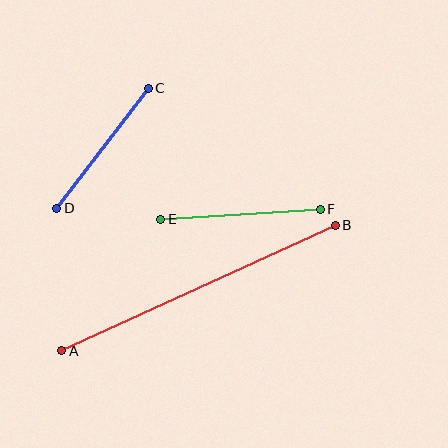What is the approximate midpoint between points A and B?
The midpoint is at approximately (198, 288) pixels.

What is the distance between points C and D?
The distance is approximately 151 pixels.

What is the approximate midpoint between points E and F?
The midpoint is at approximately (240, 214) pixels.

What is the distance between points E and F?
The distance is approximately 160 pixels.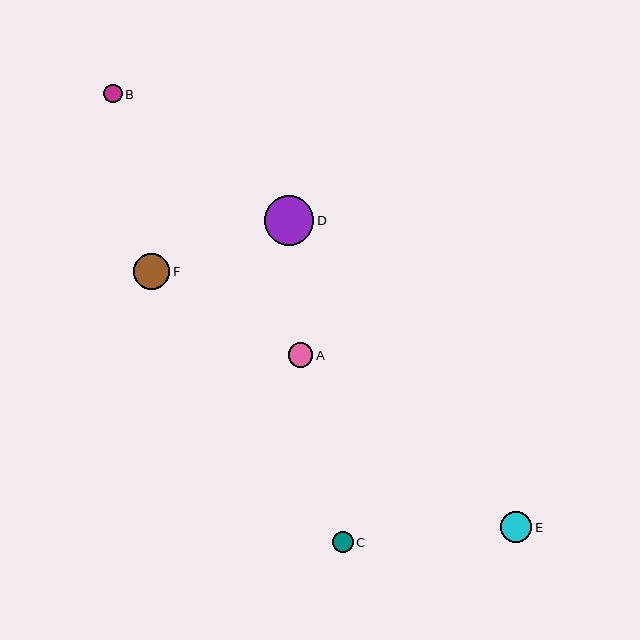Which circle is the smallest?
Circle B is the smallest with a size of approximately 18 pixels.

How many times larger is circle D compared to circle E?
Circle D is approximately 1.6 times the size of circle E.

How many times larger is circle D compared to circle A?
Circle D is approximately 2.0 times the size of circle A.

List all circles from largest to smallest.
From largest to smallest: D, F, E, A, C, B.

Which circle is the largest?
Circle D is the largest with a size of approximately 50 pixels.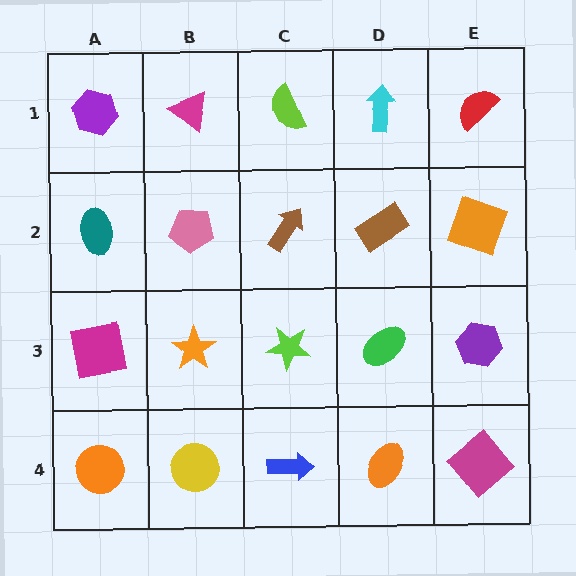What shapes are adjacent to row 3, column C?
A brown arrow (row 2, column C), a blue arrow (row 4, column C), an orange star (row 3, column B), a green ellipse (row 3, column D).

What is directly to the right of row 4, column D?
A magenta diamond.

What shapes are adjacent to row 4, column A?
A magenta square (row 3, column A), a yellow circle (row 4, column B).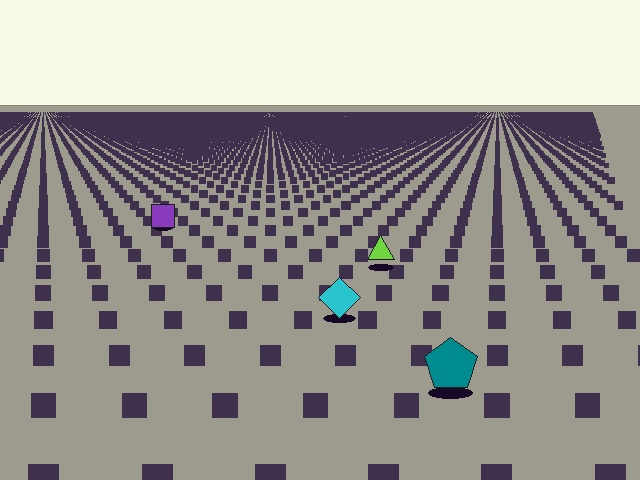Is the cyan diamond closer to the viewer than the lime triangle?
Yes. The cyan diamond is closer — you can tell from the texture gradient: the ground texture is coarser near it.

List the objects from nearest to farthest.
From nearest to farthest: the teal pentagon, the cyan diamond, the lime triangle, the purple square.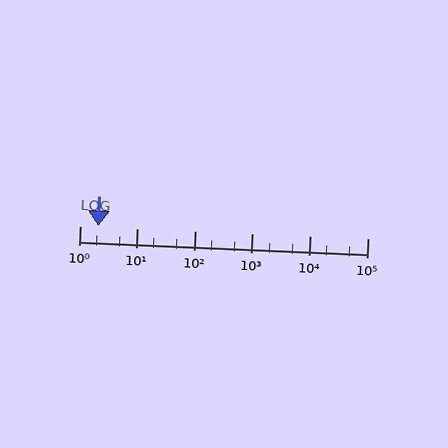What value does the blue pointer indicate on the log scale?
The pointer indicates approximately 2.1.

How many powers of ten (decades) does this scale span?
The scale spans 5 decades, from 1 to 100000.